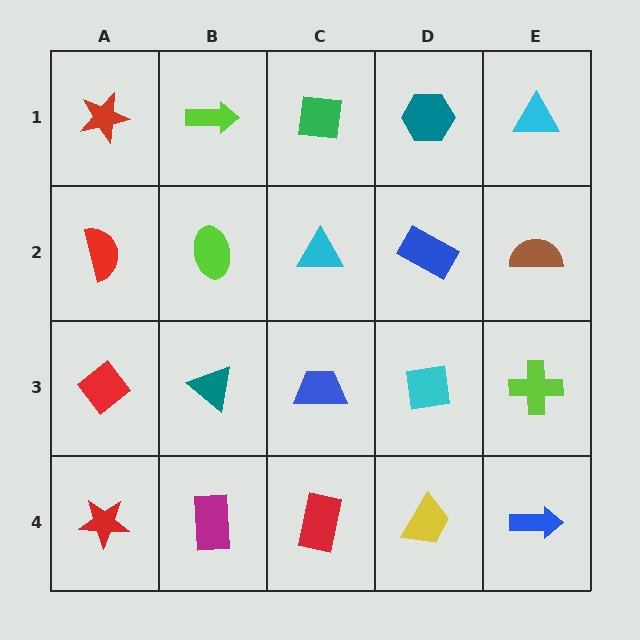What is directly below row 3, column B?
A magenta rectangle.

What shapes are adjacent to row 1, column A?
A red semicircle (row 2, column A), a lime arrow (row 1, column B).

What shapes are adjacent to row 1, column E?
A brown semicircle (row 2, column E), a teal hexagon (row 1, column D).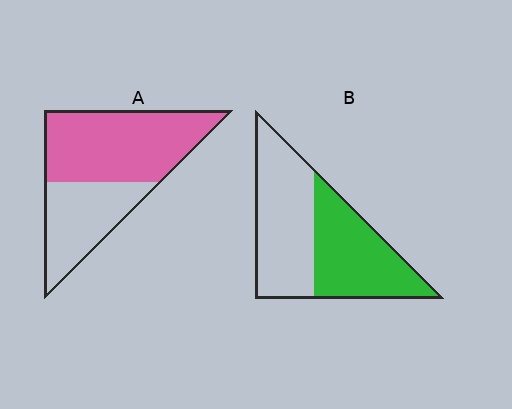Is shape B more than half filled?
Roughly half.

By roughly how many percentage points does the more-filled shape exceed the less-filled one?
By roughly 15 percentage points (A over B).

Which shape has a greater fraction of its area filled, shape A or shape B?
Shape A.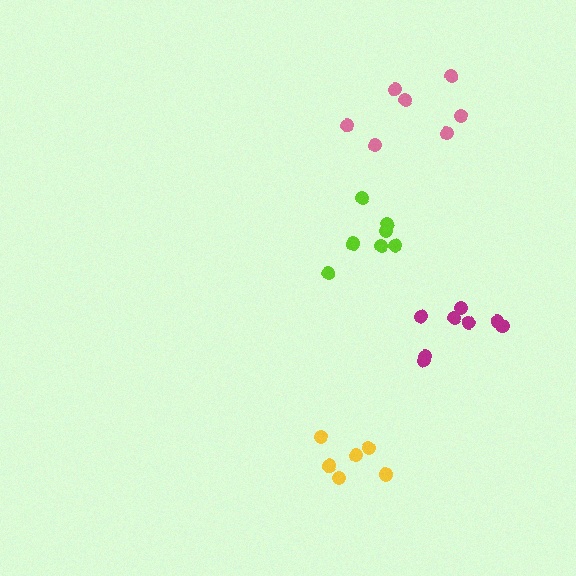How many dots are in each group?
Group 1: 7 dots, Group 2: 7 dots, Group 3: 8 dots, Group 4: 6 dots (28 total).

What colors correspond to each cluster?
The clusters are colored: lime, pink, magenta, yellow.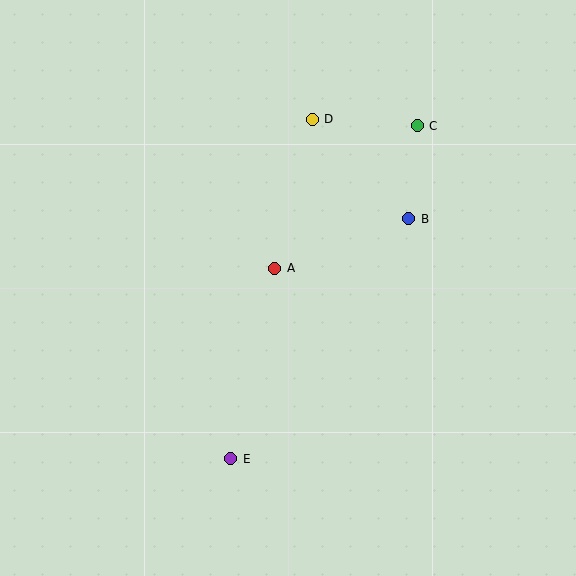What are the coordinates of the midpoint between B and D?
The midpoint between B and D is at (361, 169).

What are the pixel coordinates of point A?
Point A is at (275, 268).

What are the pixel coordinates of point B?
Point B is at (409, 219).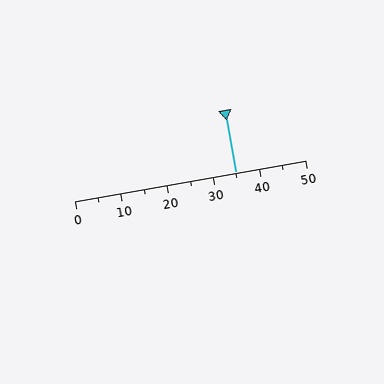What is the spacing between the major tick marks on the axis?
The major ticks are spaced 10 apart.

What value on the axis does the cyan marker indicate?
The marker indicates approximately 35.